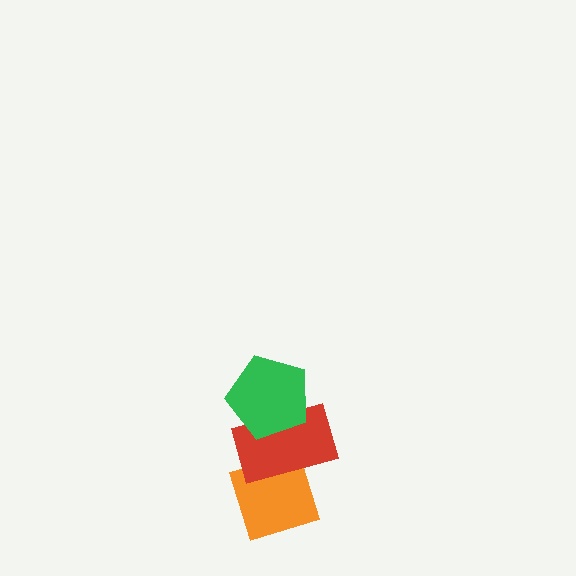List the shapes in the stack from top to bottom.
From top to bottom: the green pentagon, the red rectangle, the orange diamond.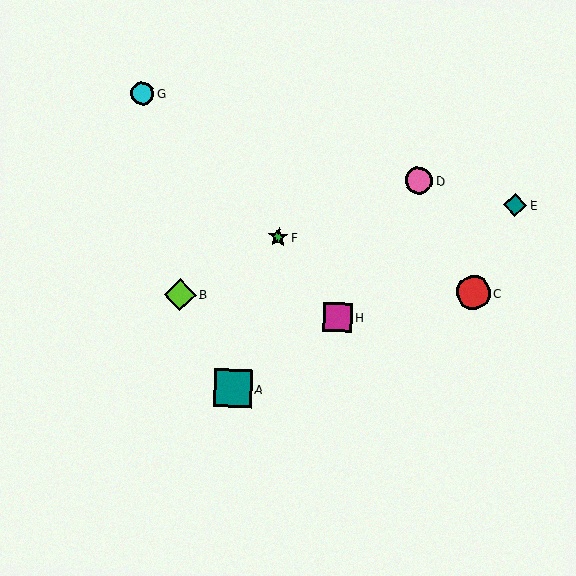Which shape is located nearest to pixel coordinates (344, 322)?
The magenta square (labeled H) at (337, 317) is nearest to that location.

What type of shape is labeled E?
Shape E is a teal diamond.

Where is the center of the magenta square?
The center of the magenta square is at (337, 317).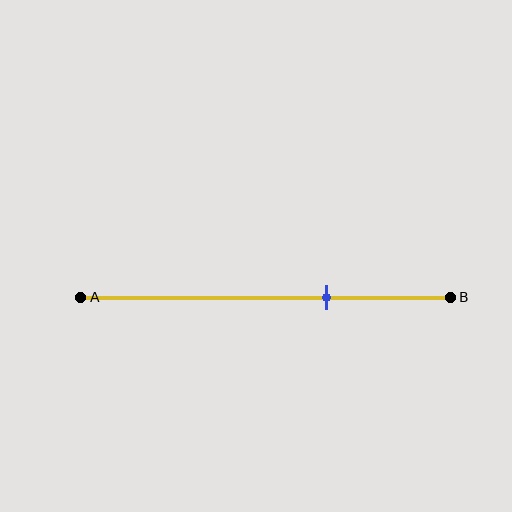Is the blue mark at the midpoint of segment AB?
No, the mark is at about 65% from A, not at the 50% midpoint.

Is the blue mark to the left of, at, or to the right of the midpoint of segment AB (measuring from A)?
The blue mark is to the right of the midpoint of segment AB.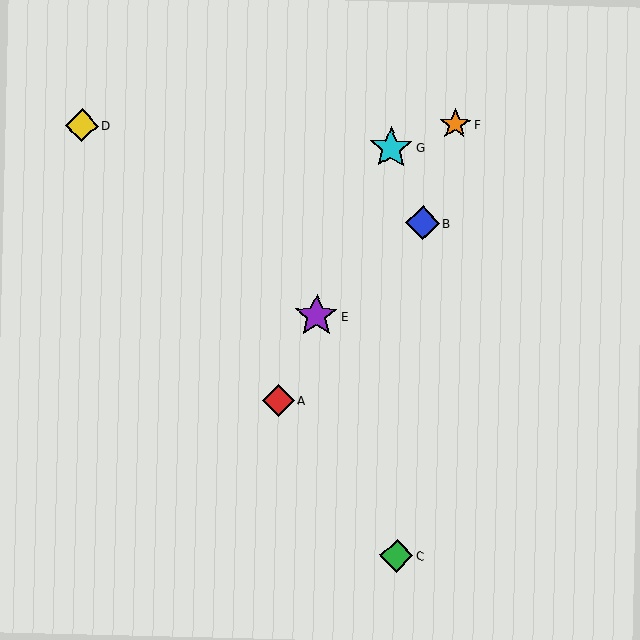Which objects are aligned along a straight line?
Objects A, E, G are aligned along a straight line.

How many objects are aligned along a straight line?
3 objects (A, E, G) are aligned along a straight line.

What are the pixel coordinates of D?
Object D is at (82, 125).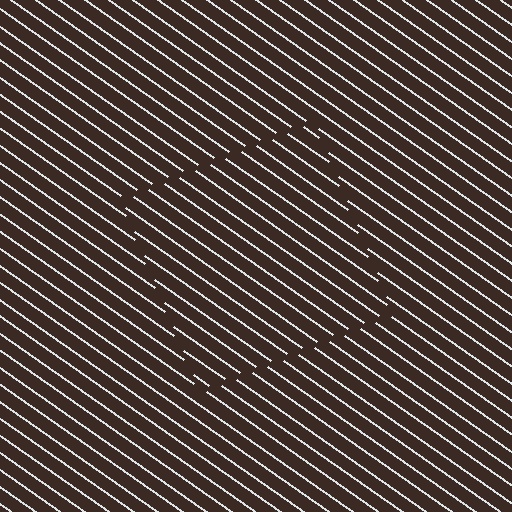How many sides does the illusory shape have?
4 sides — the line-ends trace a square.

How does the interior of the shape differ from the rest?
The interior of the shape contains the same grating, shifted by half a period — the contour is defined by the phase discontinuity where line-ends from the inner and outer gratings abut.